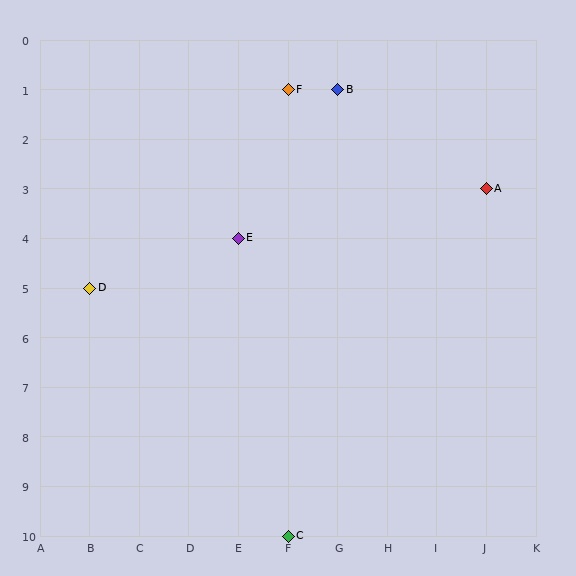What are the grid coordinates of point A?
Point A is at grid coordinates (J, 3).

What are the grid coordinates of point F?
Point F is at grid coordinates (F, 1).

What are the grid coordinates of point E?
Point E is at grid coordinates (E, 4).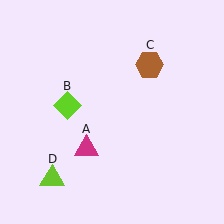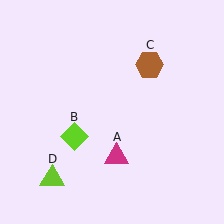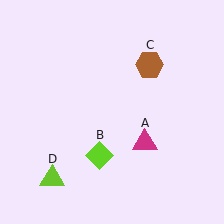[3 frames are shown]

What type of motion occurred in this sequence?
The magenta triangle (object A), lime diamond (object B) rotated counterclockwise around the center of the scene.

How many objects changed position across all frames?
2 objects changed position: magenta triangle (object A), lime diamond (object B).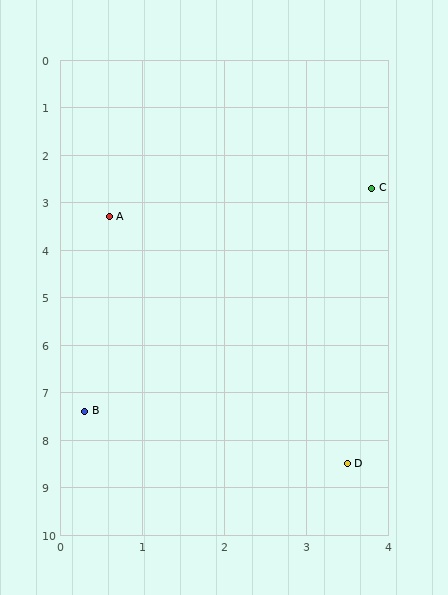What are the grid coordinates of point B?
Point B is at approximately (0.3, 7.4).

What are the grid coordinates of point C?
Point C is at approximately (3.8, 2.7).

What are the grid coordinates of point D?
Point D is at approximately (3.5, 8.5).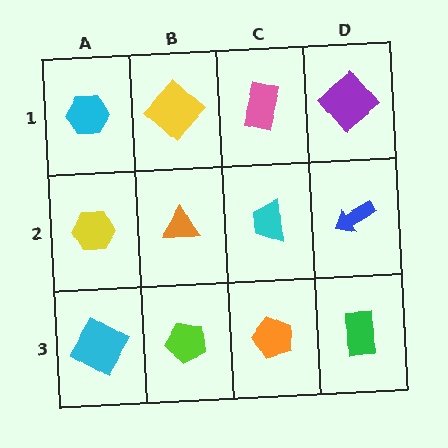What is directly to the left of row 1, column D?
A pink rectangle.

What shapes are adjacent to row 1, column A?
A yellow hexagon (row 2, column A), a yellow diamond (row 1, column B).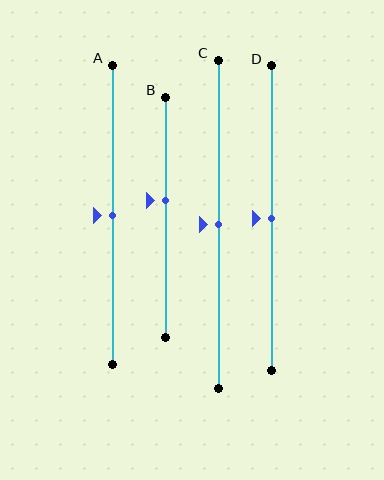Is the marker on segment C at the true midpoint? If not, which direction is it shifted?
Yes, the marker on segment C is at the true midpoint.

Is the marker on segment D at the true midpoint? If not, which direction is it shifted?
Yes, the marker on segment D is at the true midpoint.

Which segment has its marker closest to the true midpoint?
Segment A has its marker closest to the true midpoint.